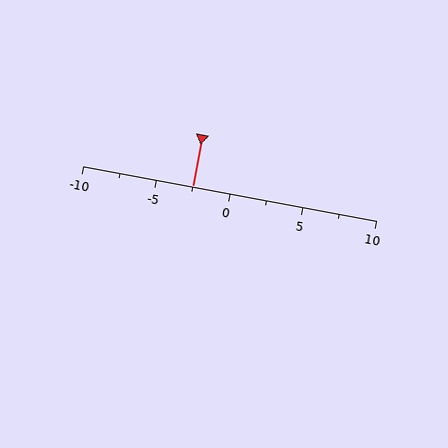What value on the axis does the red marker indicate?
The marker indicates approximately -2.5.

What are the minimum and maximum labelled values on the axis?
The axis runs from -10 to 10.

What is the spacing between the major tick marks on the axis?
The major ticks are spaced 5 apart.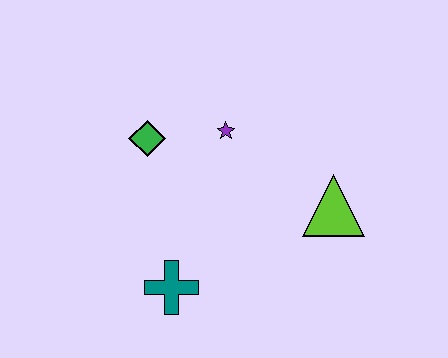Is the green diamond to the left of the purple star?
Yes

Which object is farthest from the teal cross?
The lime triangle is farthest from the teal cross.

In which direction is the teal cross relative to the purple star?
The teal cross is below the purple star.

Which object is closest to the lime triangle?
The purple star is closest to the lime triangle.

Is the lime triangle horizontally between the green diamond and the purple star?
No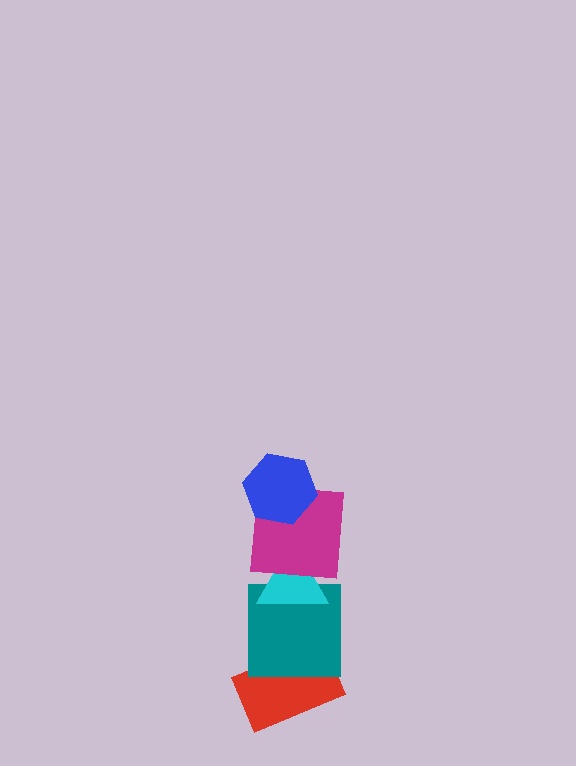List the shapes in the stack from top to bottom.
From top to bottom: the blue hexagon, the magenta square, the cyan triangle, the teal square, the red rectangle.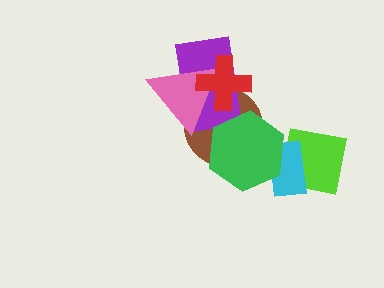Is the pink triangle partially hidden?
Yes, it is partially covered by another shape.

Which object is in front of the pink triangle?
The red cross is in front of the pink triangle.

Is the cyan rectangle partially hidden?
Yes, it is partially covered by another shape.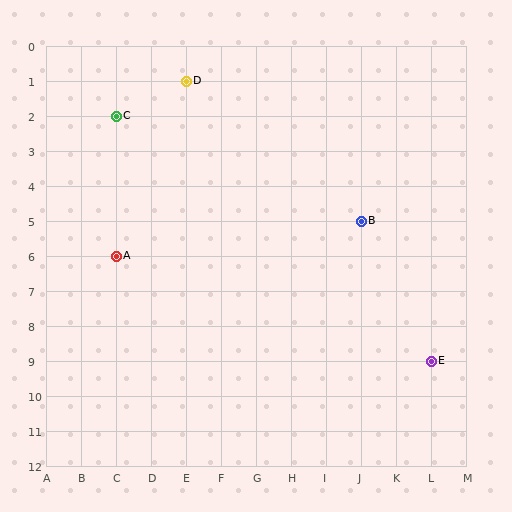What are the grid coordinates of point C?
Point C is at grid coordinates (C, 2).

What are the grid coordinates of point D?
Point D is at grid coordinates (E, 1).